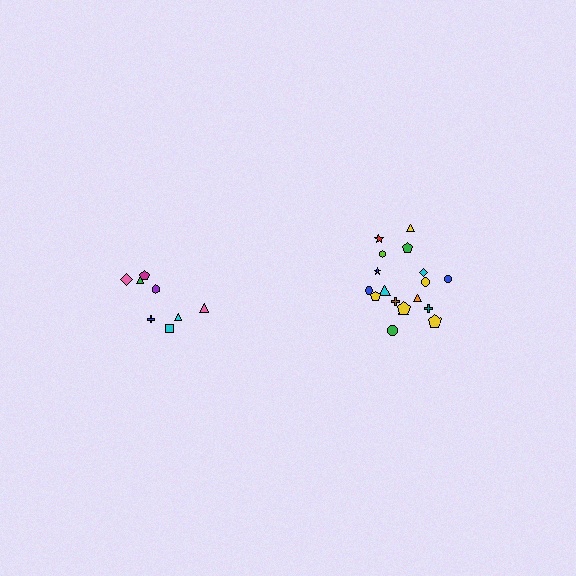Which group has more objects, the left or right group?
The right group.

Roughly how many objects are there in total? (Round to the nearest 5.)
Roughly 25 objects in total.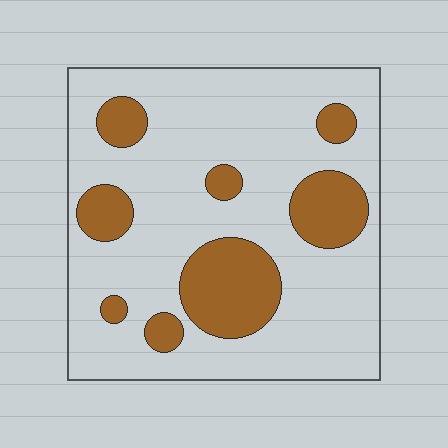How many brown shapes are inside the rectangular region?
8.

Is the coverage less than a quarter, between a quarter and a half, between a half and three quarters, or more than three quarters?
Less than a quarter.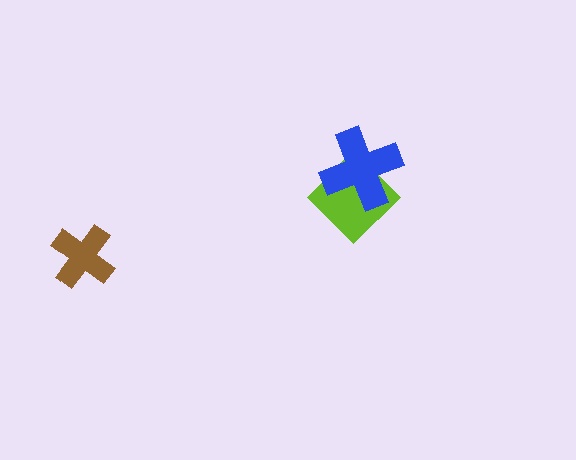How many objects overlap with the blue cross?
1 object overlaps with the blue cross.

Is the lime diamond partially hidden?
Yes, it is partially covered by another shape.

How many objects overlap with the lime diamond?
1 object overlaps with the lime diamond.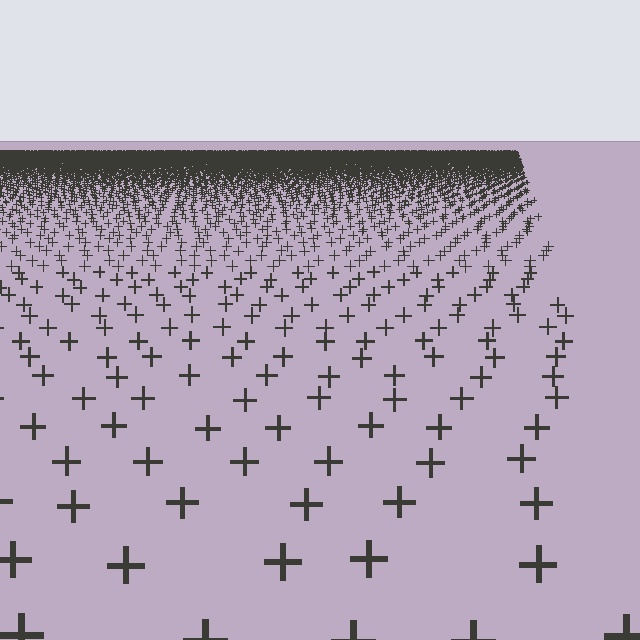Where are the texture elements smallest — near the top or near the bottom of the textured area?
Near the top.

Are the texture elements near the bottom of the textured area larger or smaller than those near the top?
Larger. Near the bottom, elements are closer to the viewer and appear at a bigger on-screen size.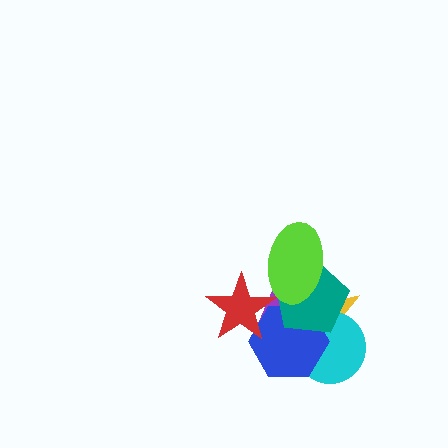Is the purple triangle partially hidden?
Yes, it is partially covered by another shape.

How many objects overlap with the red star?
2 objects overlap with the red star.